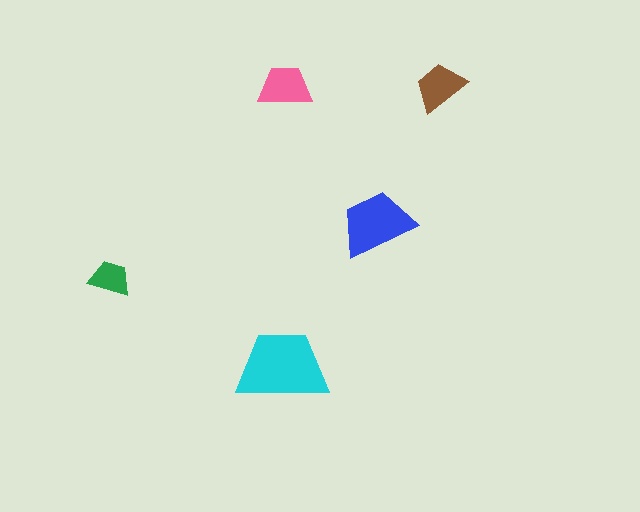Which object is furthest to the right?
The brown trapezoid is rightmost.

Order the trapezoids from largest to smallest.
the cyan one, the blue one, the pink one, the brown one, the green one.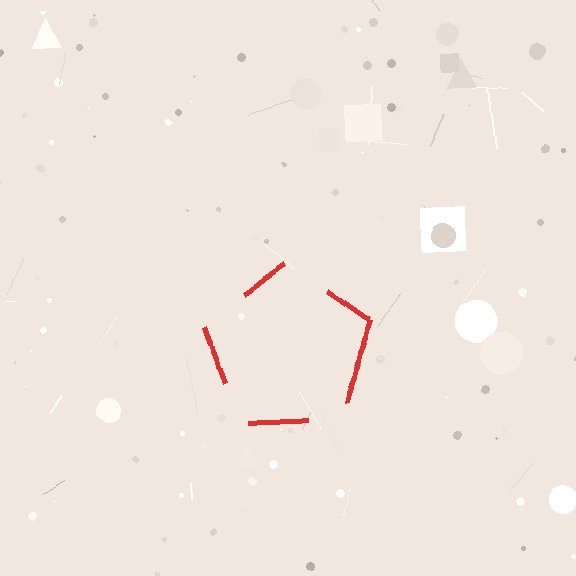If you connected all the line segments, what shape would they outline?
They would outline a pentagon.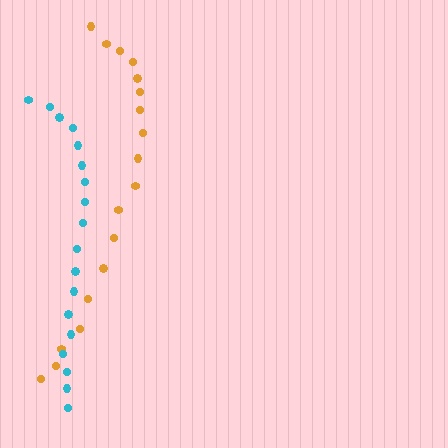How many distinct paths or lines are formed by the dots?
There are 2 distinct paths.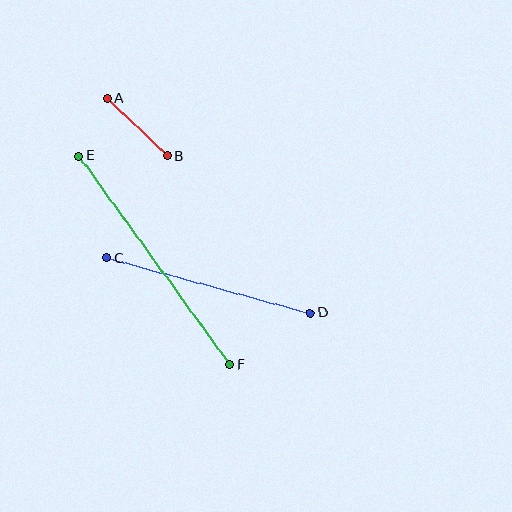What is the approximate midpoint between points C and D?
The midpoint is at approximately (209, 285) pixels.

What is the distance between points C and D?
The distance is approximately 211 pixels.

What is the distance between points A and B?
The distance is approximately 84 pixels.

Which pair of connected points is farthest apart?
Points E and F are farthest apart.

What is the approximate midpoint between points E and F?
The midpoint is at approximately (154, 260) pixels.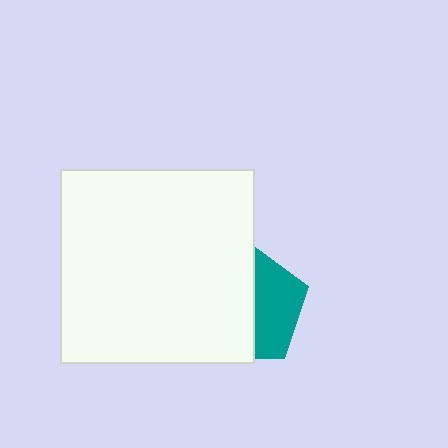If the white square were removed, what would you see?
You would see the complete teal pentagon.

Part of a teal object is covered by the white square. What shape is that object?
It is a pentagon.